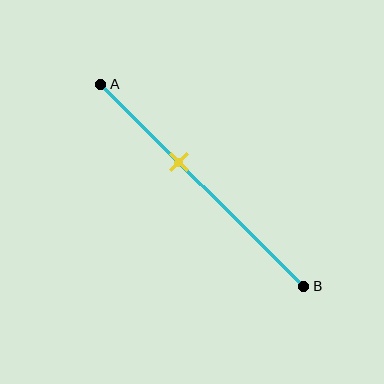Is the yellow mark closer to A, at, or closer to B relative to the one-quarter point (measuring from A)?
The yellow mark is closer to point B than the one-quarter point of segment AB.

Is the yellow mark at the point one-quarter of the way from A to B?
No, the mark is at about 40% from A, not at the 25% one-quarter point.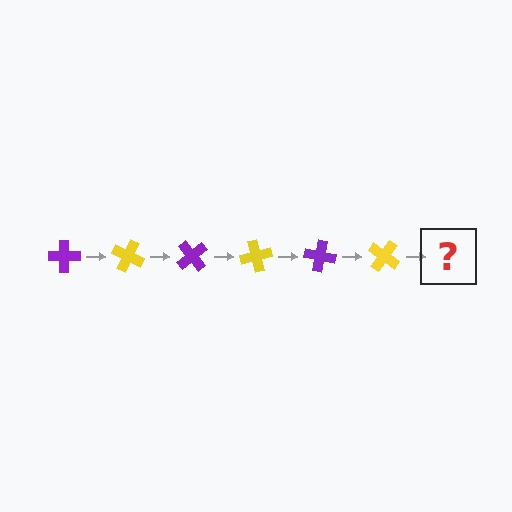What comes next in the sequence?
The next element should be a purple cross, rotated 150 degrees from the start.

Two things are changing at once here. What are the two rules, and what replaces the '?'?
The two rules are that it rotates 25 degrees each step and the color cycles through purple and yellow. The '?' should be a purple cross, rotated 150 degrees from the start.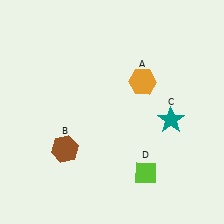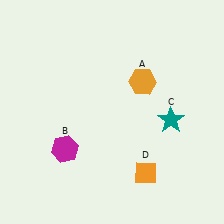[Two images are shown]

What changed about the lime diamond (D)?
In Image 1, D is lime. In Image 2, it changed to orange.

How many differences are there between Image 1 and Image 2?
There are 2 differences between the two images.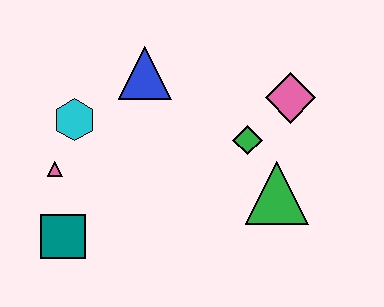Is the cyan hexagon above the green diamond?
Yes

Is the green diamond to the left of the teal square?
No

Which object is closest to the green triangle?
The green diamond is closest to the green triangle.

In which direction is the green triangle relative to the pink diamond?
The green triangle is below the pink diamond.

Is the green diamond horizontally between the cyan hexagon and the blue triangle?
No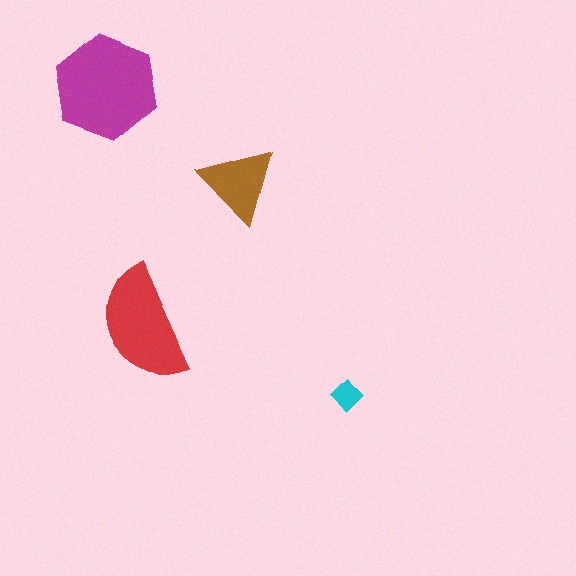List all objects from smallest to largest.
The cyan diamond, the brown triangle, the red semicircle, the magenta hexagon.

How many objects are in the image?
There are 4 objects in the image.